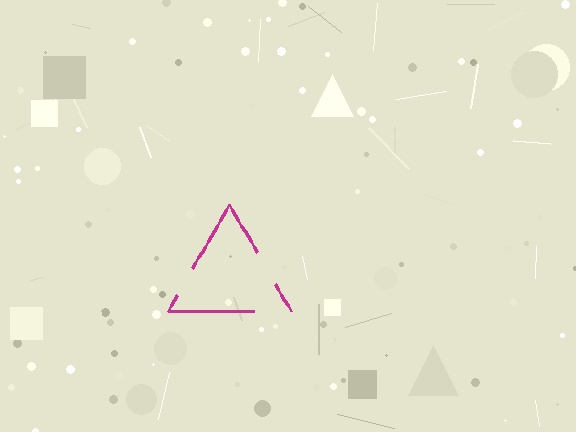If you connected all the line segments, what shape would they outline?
They would outline a triangle.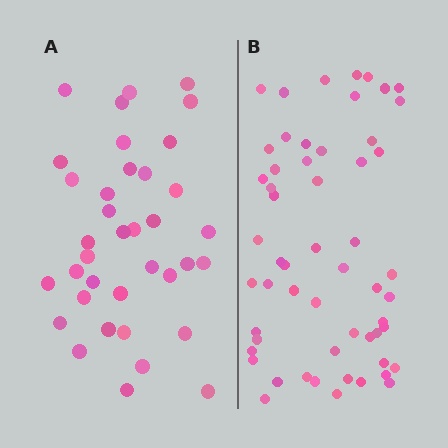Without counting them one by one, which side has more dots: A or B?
Region B (the right region) has more dots.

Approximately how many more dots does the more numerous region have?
Region B has approximately 20 more dots than region A.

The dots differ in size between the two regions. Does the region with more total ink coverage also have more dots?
No. Region A has more total ink coverage because its dots are larger, but region B actually contains more individual dots. Total area can be misleading — the number of items is what matters here.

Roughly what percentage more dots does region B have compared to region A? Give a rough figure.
About 50% more.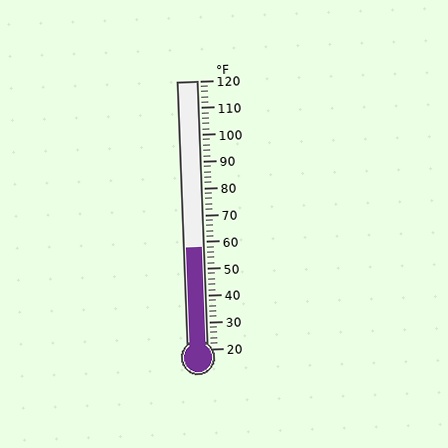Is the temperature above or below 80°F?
The temperature is below 80°F.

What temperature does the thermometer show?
The thermometer shows approximately 58°F.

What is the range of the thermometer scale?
The thermometer scale ranges from 20°F to 120°F.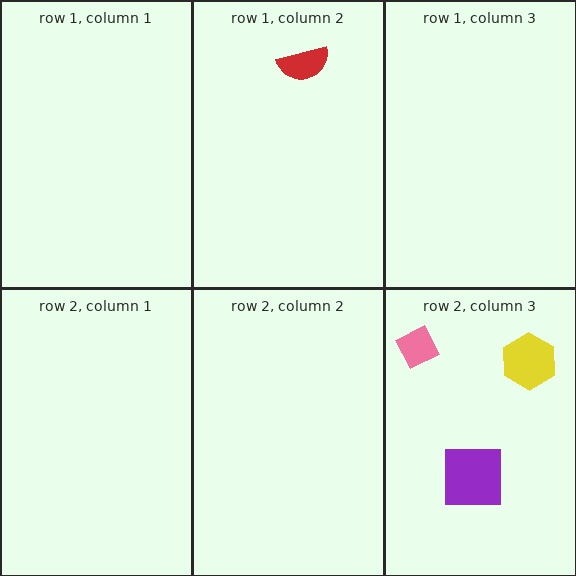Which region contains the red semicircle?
The row 1, column 2 region.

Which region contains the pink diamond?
The row 2, column 3 region.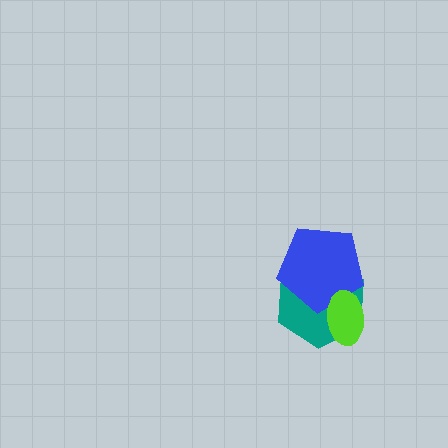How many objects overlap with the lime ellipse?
2 objects overlap with the lime ellipse.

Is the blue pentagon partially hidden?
Yes, it is partially covered by another shape.